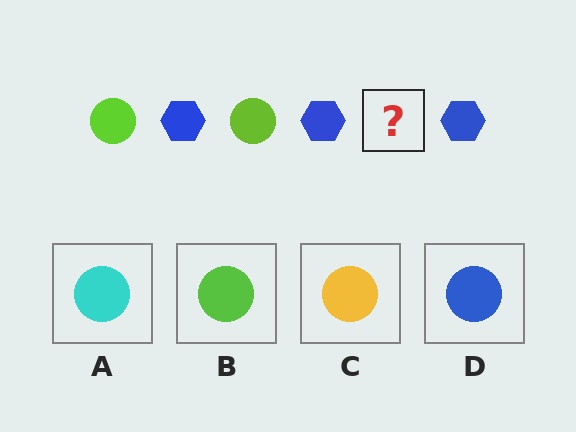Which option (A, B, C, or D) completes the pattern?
B.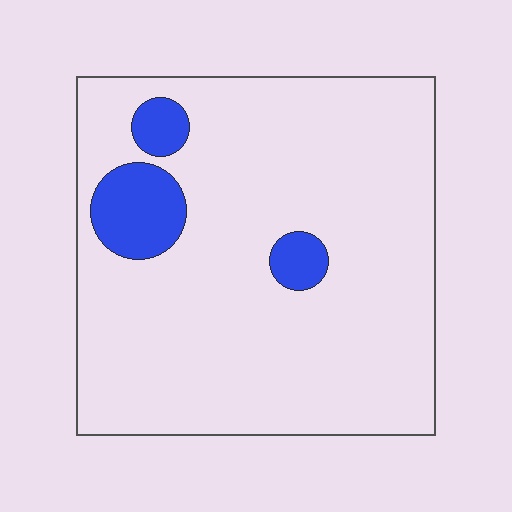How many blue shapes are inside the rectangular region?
3.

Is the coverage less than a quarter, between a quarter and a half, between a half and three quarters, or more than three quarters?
Less than a quarter.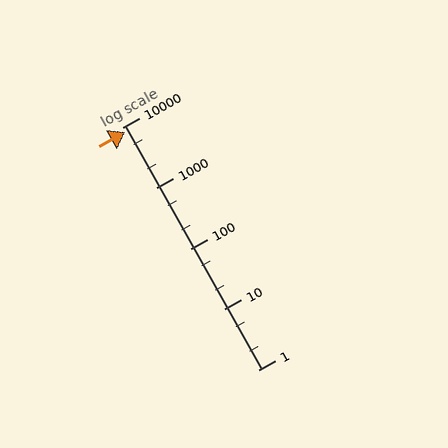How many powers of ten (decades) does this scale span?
The scale spans 4 decades, from 1 to 10000.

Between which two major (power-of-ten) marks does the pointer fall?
The pointer is between 1000 and 10000.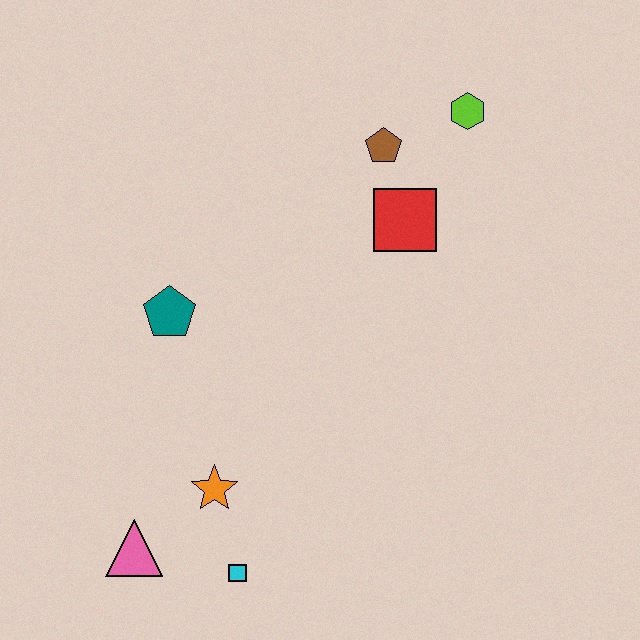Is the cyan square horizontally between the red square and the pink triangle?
Yes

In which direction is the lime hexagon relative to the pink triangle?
The lime hexagon is above the pink triangle.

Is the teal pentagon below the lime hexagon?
Yes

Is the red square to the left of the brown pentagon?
No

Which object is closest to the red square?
The brown pentagon is closest to the red square.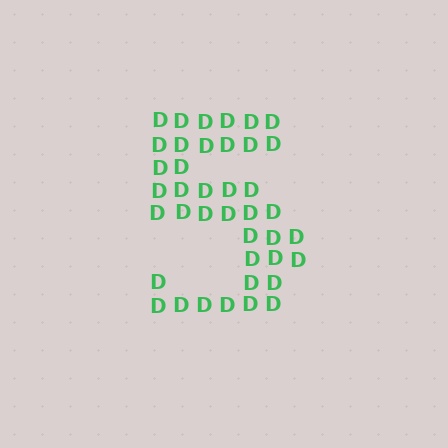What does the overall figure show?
The overall figure shows the digit 5.